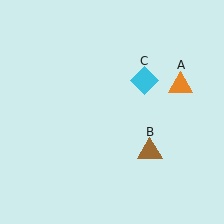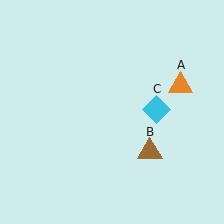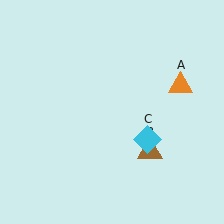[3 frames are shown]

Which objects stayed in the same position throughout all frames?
Orange triangle (object A) and brown triangle (object B) remained stationary.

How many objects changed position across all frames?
1 object changed position: cyan diamond (object C).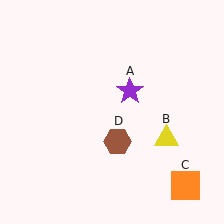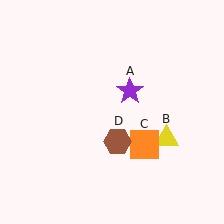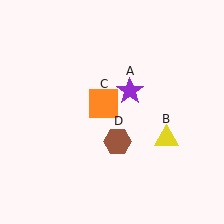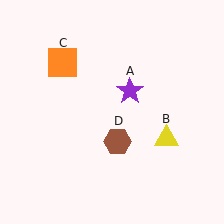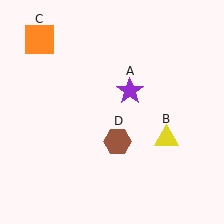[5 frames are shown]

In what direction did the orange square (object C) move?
The orange square (object C) moved up and to the left.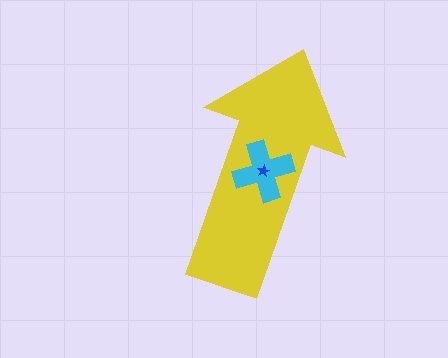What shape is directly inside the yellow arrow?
The cyan cross.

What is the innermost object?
The blue star.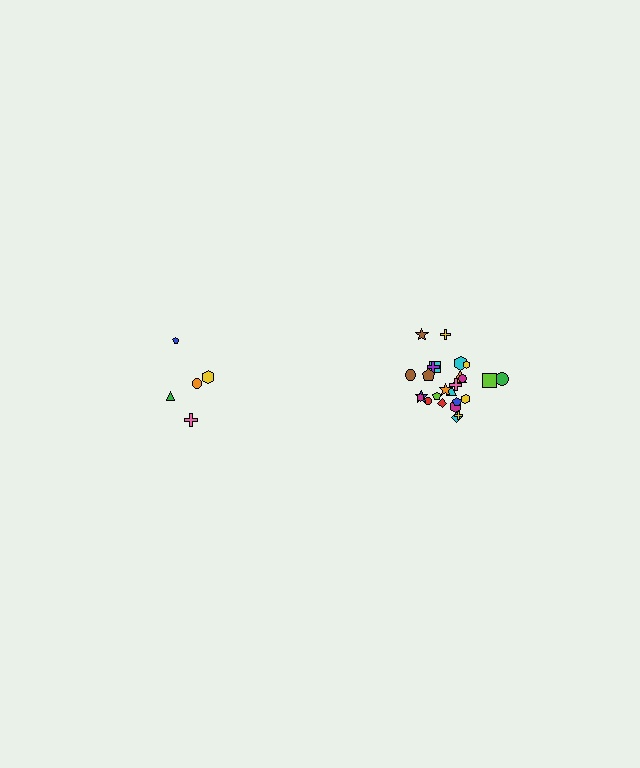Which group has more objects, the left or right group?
The right group.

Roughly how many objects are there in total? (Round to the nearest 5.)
Roughly 30 objects in total.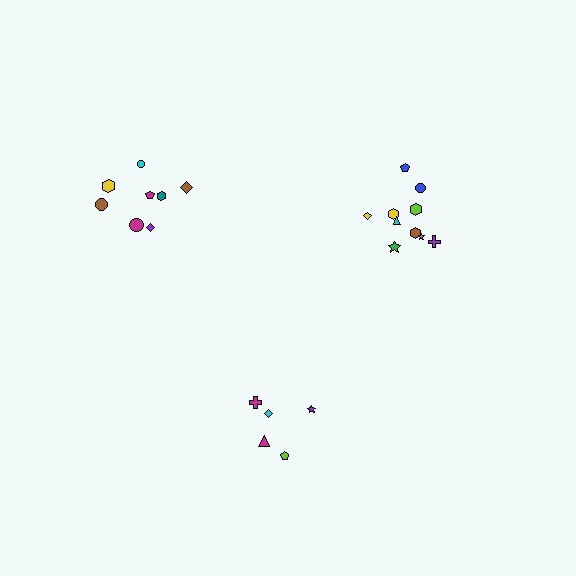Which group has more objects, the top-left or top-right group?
The top-right group.